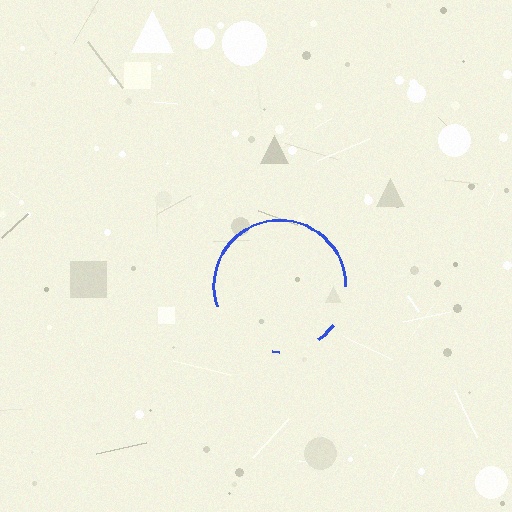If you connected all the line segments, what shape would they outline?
They would outline a circle.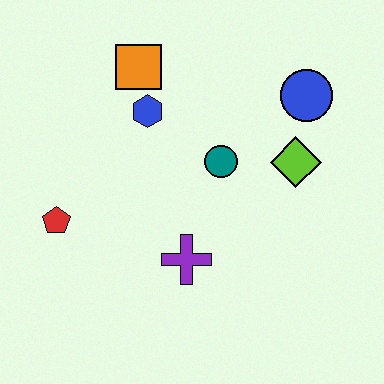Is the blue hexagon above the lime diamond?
Yes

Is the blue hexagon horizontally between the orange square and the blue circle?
Yes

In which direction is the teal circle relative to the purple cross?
The teal circle is above the purple cross.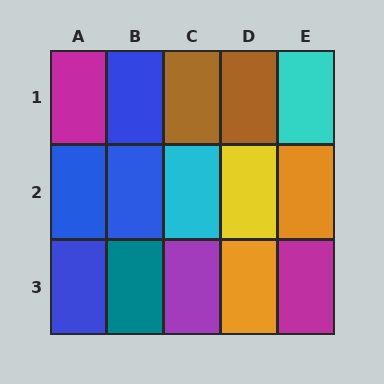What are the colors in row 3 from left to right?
Blue, teal, purple, orange, magenta.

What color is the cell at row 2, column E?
Orange.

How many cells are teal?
1 cell is teal.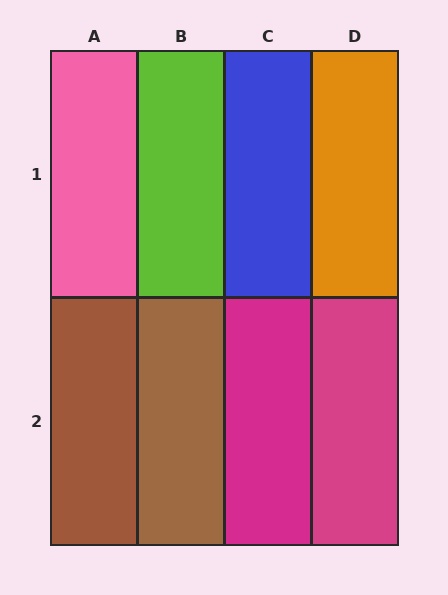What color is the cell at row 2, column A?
Brown.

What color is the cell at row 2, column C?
Magenta.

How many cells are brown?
2 cells are brown.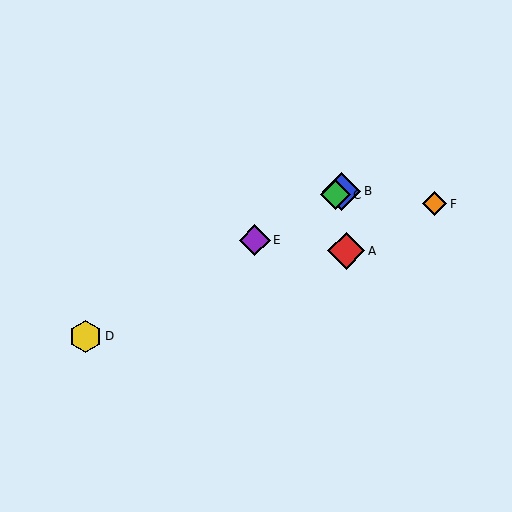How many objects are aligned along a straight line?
4 objects (B, C, D, E) are aligned along a straight line.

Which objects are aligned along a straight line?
Objects B, C, D, E are aligned along a straight line.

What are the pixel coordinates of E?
Object E is at (255, 240).